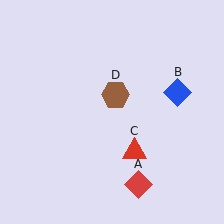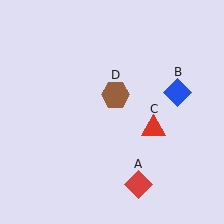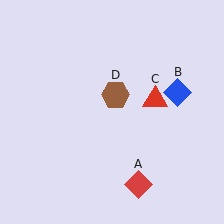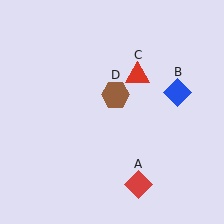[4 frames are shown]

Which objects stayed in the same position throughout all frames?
Red diamond (object A) and blue diamond (object B) and brown hexagon (object D) remained stationary.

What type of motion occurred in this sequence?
The red triangle (object C) rotated counterclockwise around the center of the scene.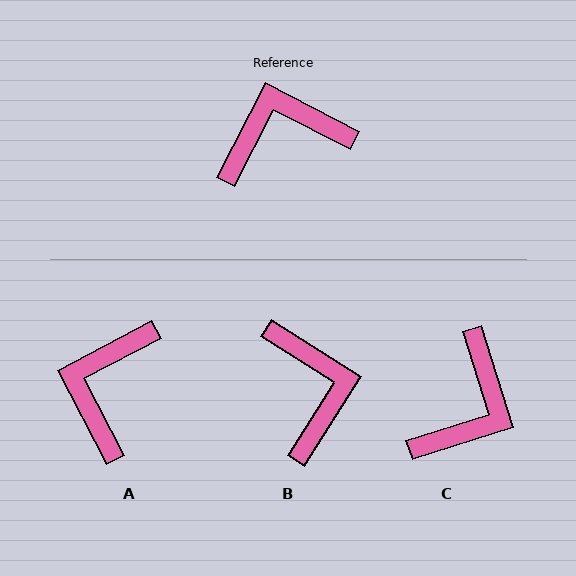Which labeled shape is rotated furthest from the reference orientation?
C, about 135 degrees away.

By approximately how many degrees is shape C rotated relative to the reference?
Approximately 135 degrees clockwise.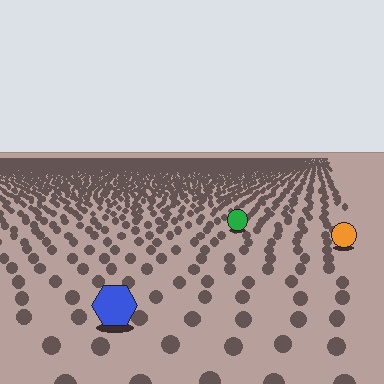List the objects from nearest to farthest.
From nearest to farthest: the blue hexagon, the orange circle, the green circle.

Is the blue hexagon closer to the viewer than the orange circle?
Yes. The blue hexagon is closer — you can tell from the texture gradient: the ground texture is coarser near it.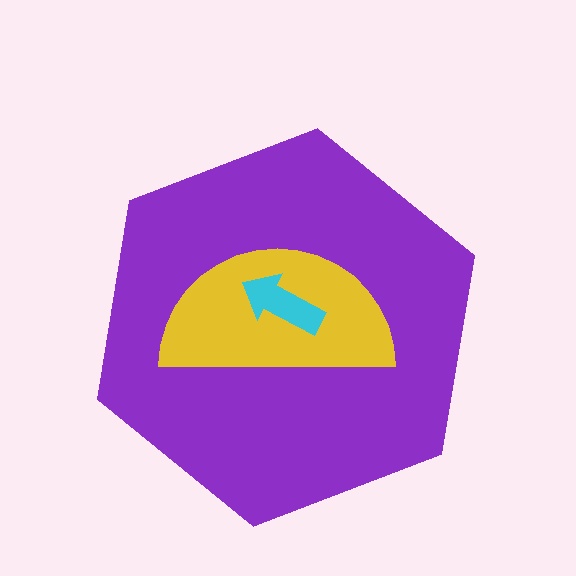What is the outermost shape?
The purple hexagon.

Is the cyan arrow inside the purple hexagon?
Yes.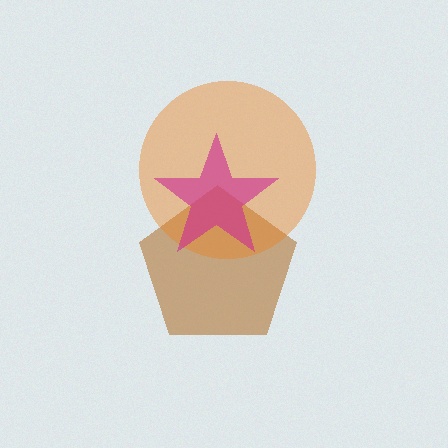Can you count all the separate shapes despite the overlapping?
Yes, there are 3 separate shapes.